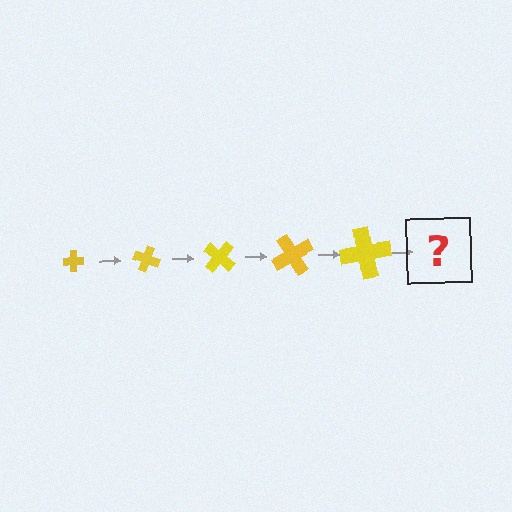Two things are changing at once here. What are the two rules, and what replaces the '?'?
The two rules are that the cross grows larger each step and it rotates 20 degrees each step. The '?' should be a cross, larger than the previous one and rotated 100 degrees from the start.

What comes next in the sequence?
The next element should be a cross, larger than the previous one and rotated 100 degrees from the start.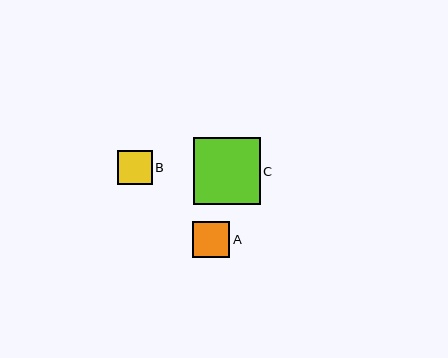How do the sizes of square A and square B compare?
Square A and square B are approximately the same size.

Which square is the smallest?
Square B is the smallest with a size of approximately 34 pixels.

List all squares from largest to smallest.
From largest to smallest: C, A, B.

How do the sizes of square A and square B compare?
Square A and square B are approximately the same size.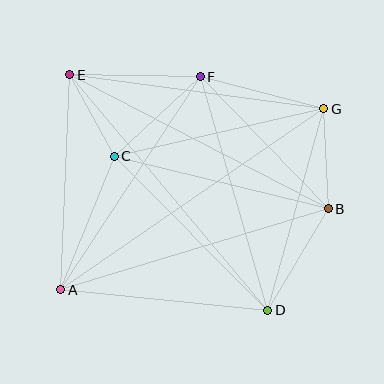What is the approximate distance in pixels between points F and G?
The distance between F and G is approximately 127 pixels.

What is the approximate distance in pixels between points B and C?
The distance between B and C is approximately 220 pixels.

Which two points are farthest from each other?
Points A and G are farthest from each other.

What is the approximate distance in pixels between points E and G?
The distance between E and G is approximately 256 pixels.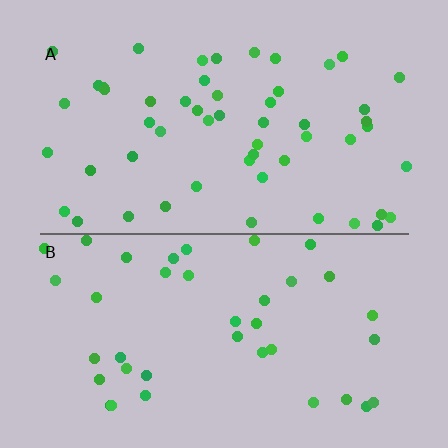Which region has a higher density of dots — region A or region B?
A (the top).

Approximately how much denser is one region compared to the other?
Approximately 1.4× — region A over region B.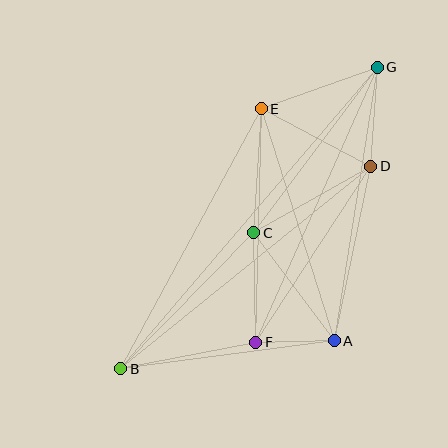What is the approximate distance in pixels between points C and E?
The distance between C and E is approximately 124 pixels.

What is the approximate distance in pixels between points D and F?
The distance between D and F is approximately 211 pixels.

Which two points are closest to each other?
Points A and F are closest to each other.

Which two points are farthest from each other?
Points B and G are farthest from each other.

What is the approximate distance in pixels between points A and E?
The distance between A and E is approximately 243 pixels.